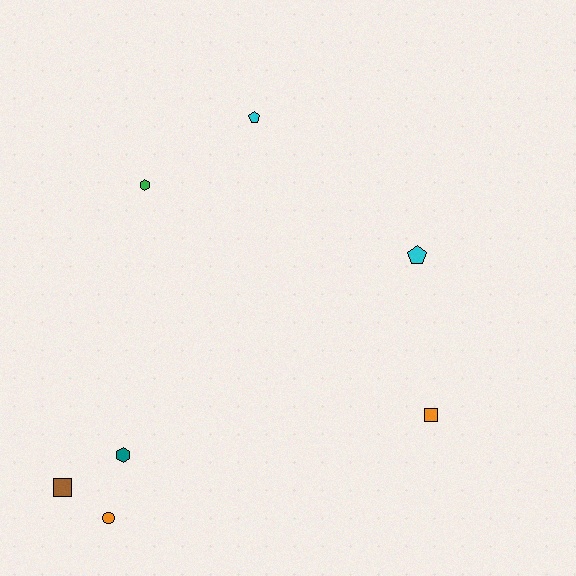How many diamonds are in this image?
There are no diamonds.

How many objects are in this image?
There are 7 objects.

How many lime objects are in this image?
There are no lime objects.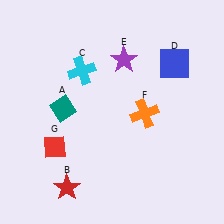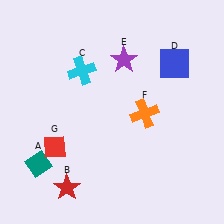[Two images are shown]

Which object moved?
The teal diamond (A) moved down.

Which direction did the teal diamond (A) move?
The teal diamond (A) moved down.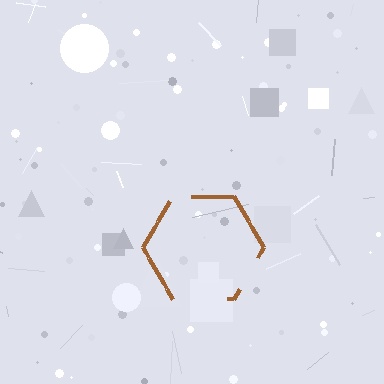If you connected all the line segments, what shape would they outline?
They would outline a hexagon.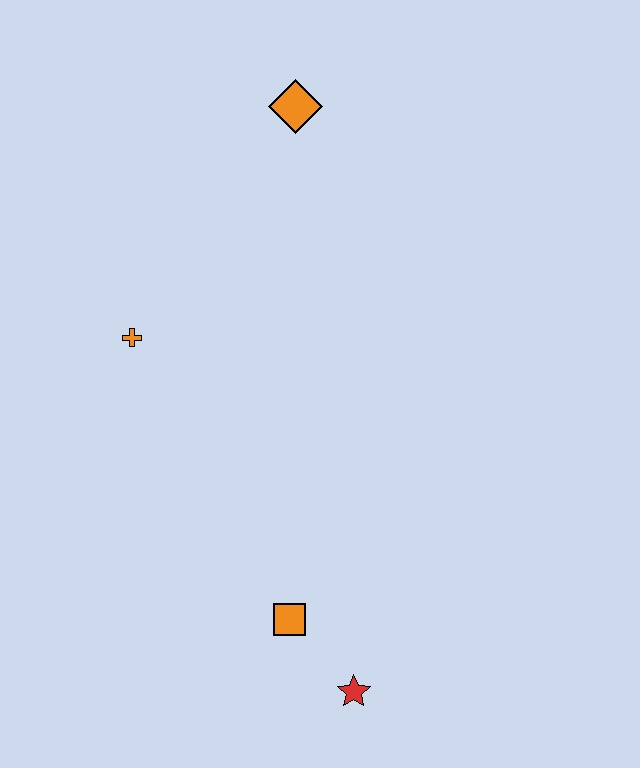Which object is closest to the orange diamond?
The orange cross is closest to the orange diamond.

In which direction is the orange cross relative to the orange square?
The orange cross is above the orange square.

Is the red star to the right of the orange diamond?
Yes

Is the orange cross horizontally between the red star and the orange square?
No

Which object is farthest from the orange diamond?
The red star is farthest from the orange diamond.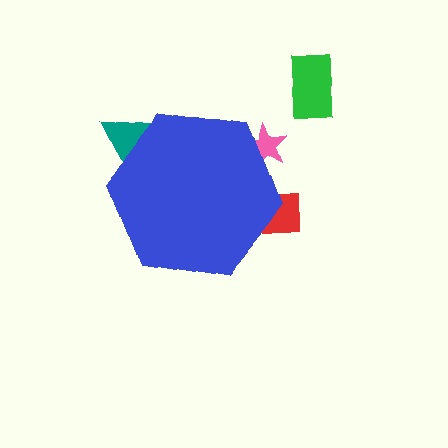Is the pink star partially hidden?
Yes, the pink star is partially hidden behind the blue hexagon.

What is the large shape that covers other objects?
A blue hexagon.